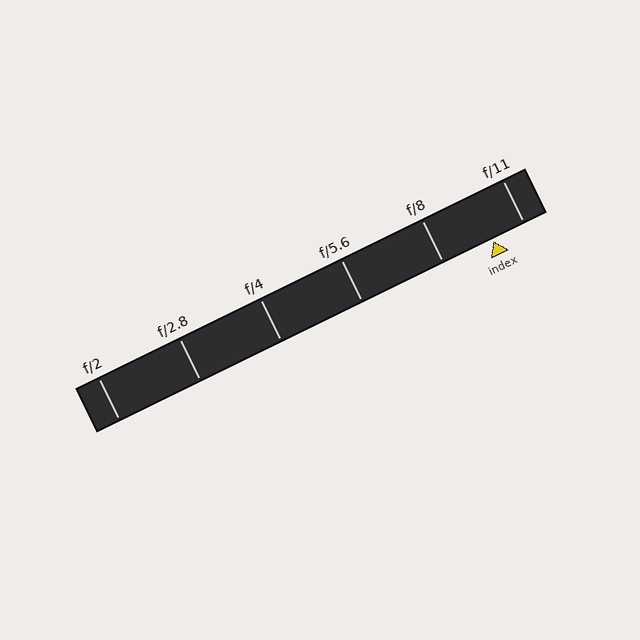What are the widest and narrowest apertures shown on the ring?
The widest aperture shown is f/2 and the narrowest is f/11.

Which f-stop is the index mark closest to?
The index mark is closest to f/11.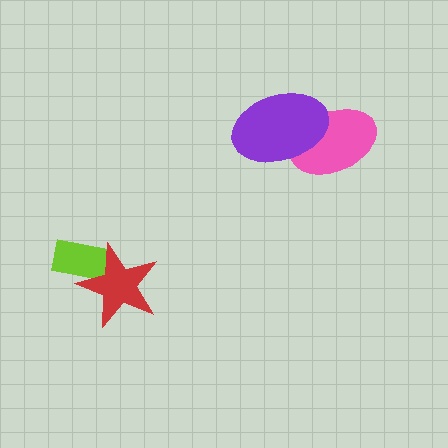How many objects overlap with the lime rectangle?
1 object overlaps with the lime rectangle.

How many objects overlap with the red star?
1 object overlaps with the red star.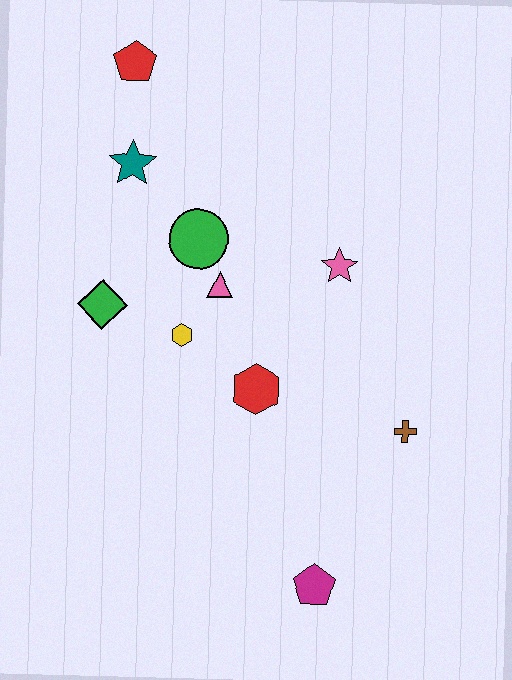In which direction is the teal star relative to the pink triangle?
The teal star is above the pink triangle.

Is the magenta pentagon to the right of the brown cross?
No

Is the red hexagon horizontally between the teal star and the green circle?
No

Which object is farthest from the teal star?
The magenta pentagon is farthest from the teal star.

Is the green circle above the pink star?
Yes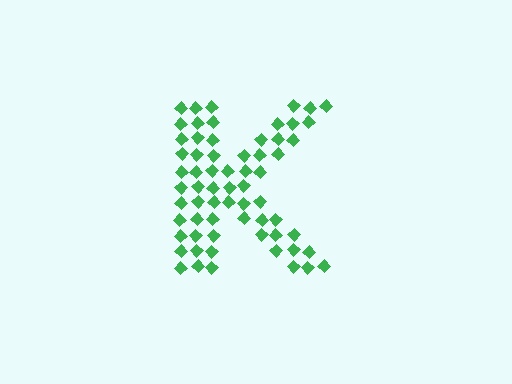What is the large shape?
The large shape is the letter K.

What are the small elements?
The small elements are diamonds.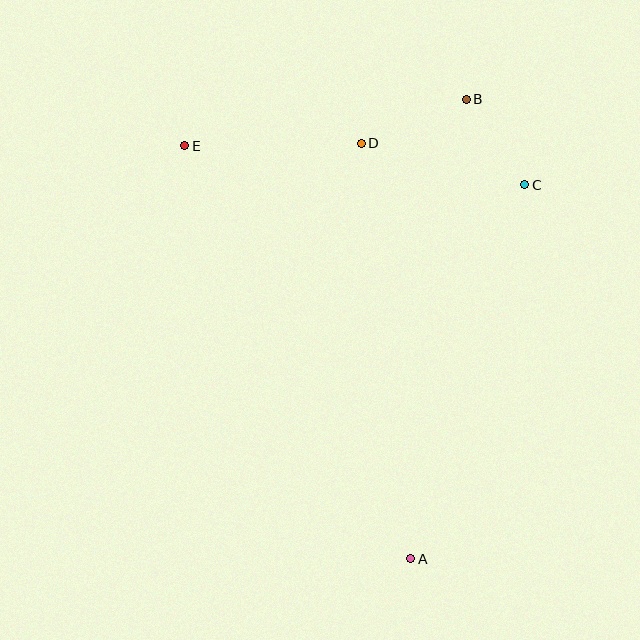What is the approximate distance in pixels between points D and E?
The distance between D and E is approximately 177 pixels.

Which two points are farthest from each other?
Points A and E are farthest from each other.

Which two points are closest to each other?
Points B and C are closest to each other.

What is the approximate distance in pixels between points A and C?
The distance between A and C is approximately 391 pixels.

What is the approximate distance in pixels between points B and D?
The distance between B and D is approximately 114 pixels.